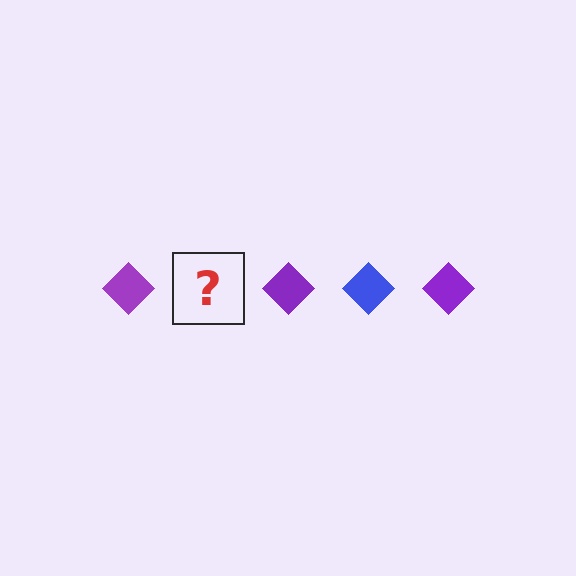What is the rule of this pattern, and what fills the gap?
The rule is that the pattern cycles through purple, blue diamonds. The gap should be filled with a blue diamond.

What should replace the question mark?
The question mark should be replaced with a blue diamond.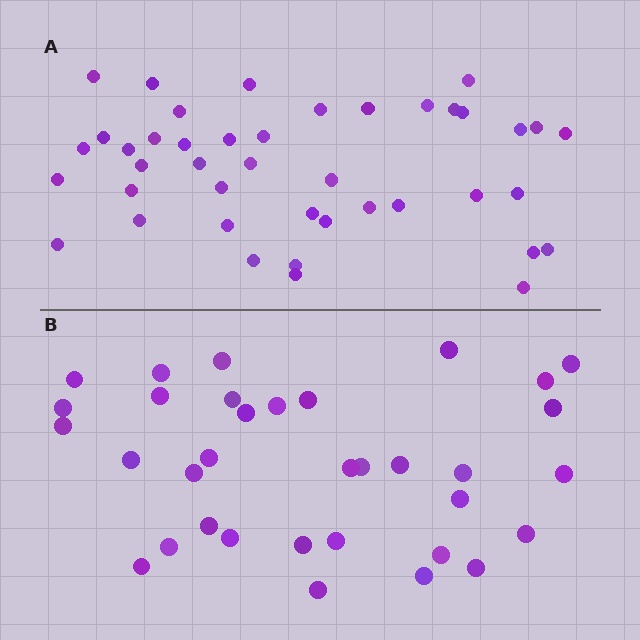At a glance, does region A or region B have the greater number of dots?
Region A (the top region) has more dots.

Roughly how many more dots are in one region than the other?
Region A has roughly 8 or so more dots than region B.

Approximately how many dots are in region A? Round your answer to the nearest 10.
About 40 dots. (The exact count is 42, which rounds to 40.)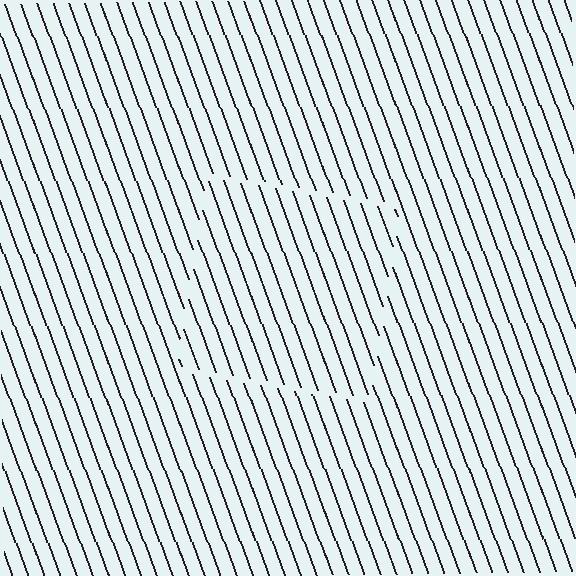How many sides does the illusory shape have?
4 sides — the line-ends trace a square.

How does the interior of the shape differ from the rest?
The interior of the shape contains the same grating, shifted by half a period — the contour is defined by the phase discontinuity where line-ends from the inner and outer gratings abut.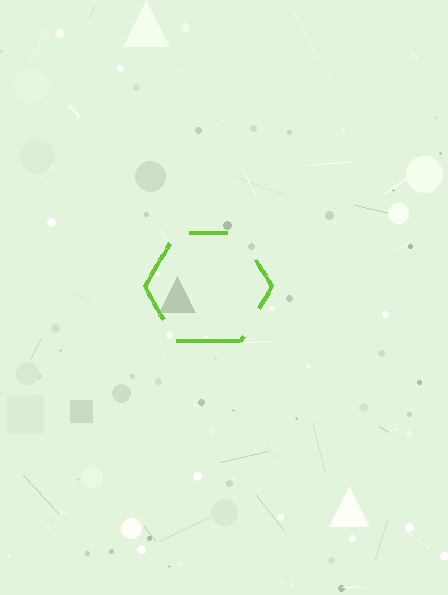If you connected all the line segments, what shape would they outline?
They would outline a hexagon.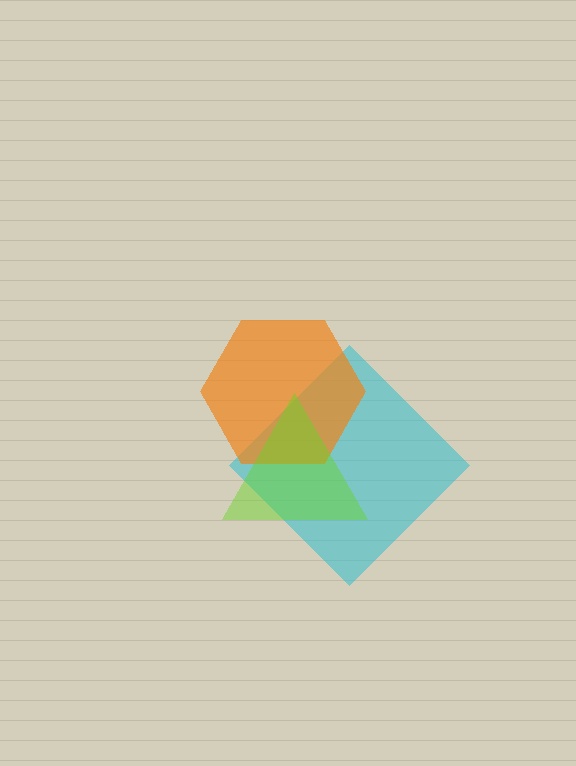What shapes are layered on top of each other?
The layered shapes are: a cyan diamond, an orange hexagon, a lime triangle.